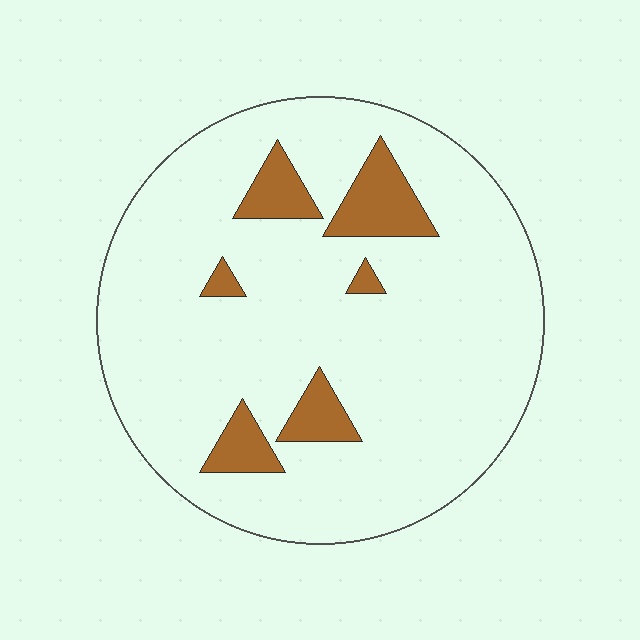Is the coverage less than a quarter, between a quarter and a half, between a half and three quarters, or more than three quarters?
Less than a quarter.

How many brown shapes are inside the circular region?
6.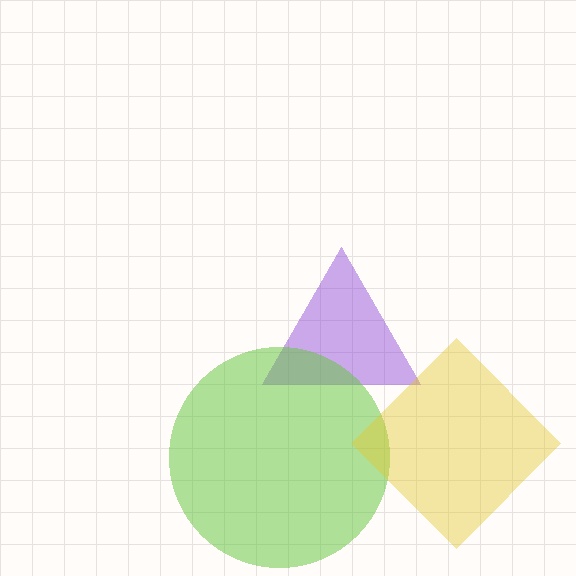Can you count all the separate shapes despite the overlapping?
Yes, there are 3 separate shapes.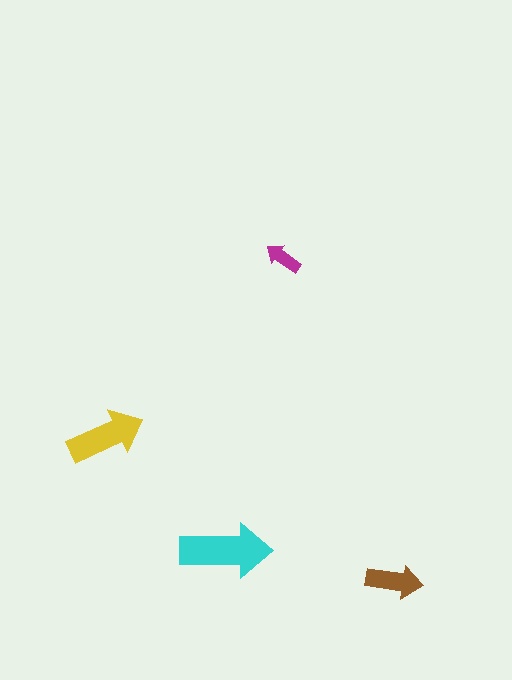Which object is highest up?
The magenta arrow is topmost.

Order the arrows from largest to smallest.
the cyan one, the yellow one, the brown one, the magenta one.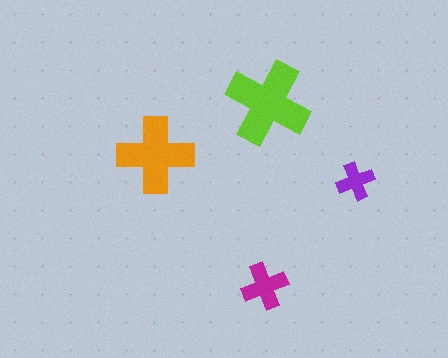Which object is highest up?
The lime cross is topmost.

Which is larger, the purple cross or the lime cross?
The lime one.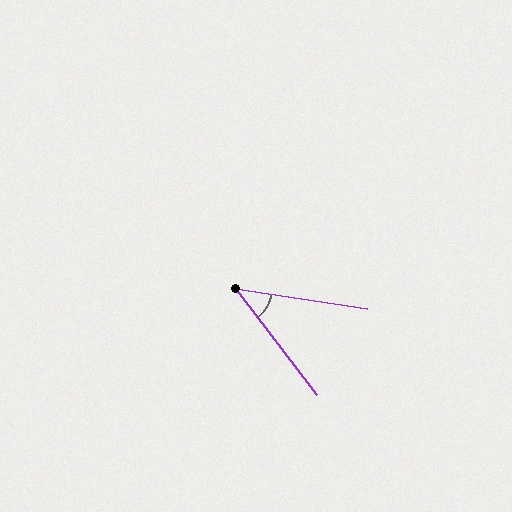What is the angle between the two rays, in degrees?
Approximately 44 degrees.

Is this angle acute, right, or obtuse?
It is acute.